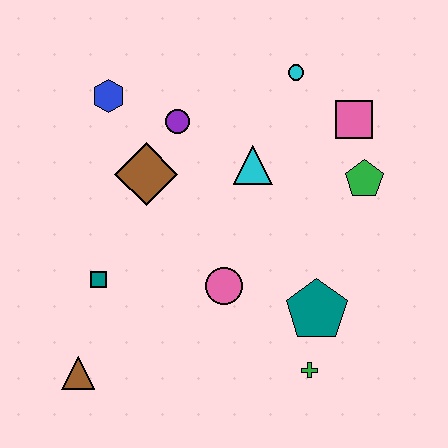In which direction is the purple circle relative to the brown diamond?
The purple circle is above the brown diamond.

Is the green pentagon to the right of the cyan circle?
Yes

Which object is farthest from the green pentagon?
The brown triangle is farthest from the green pentagon.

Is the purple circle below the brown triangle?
No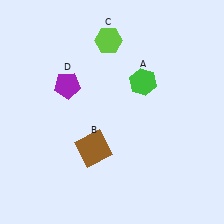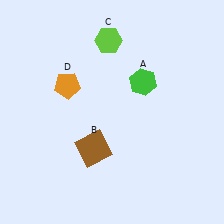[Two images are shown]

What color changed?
The pentagon (D) changed from purple in Image 1 to orange in Image 2.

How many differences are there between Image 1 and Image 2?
There is 1 difference between the two images.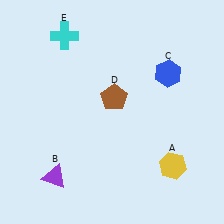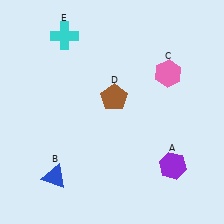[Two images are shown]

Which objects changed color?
A changed from yellow to purple. B changed from purple to blue. C changed from blue to pink.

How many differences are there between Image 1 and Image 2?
There are 3 differences between the two images.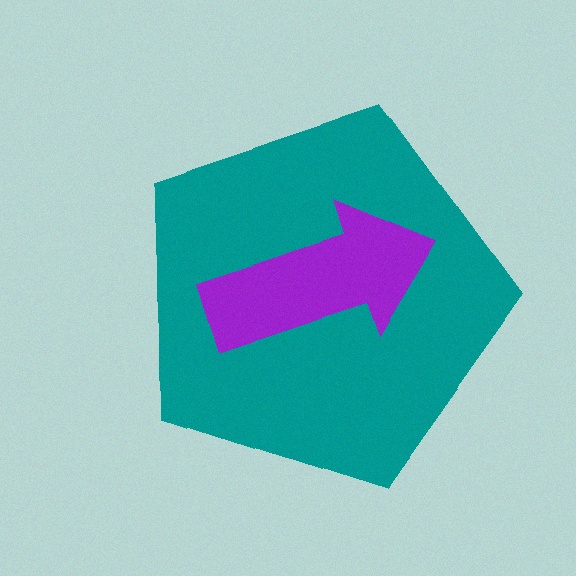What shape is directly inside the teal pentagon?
The purple arrow.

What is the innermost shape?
The purple arrow.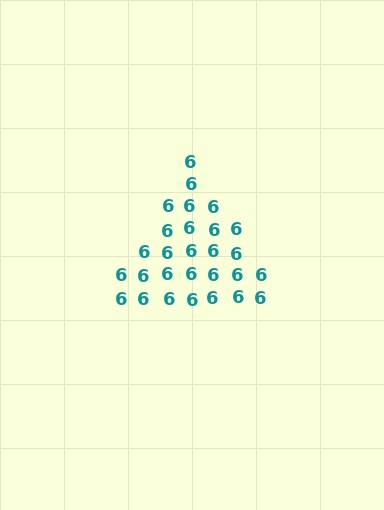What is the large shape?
The large shape is a triangle.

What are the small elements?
The small elements are digit 6's.